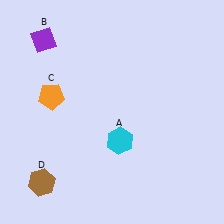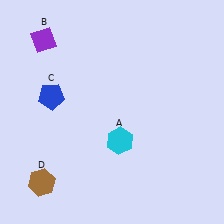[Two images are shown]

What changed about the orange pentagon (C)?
In Image 1, C is orange. In Image 2, it changed to blue.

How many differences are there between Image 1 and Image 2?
There is 1 difference between the two images.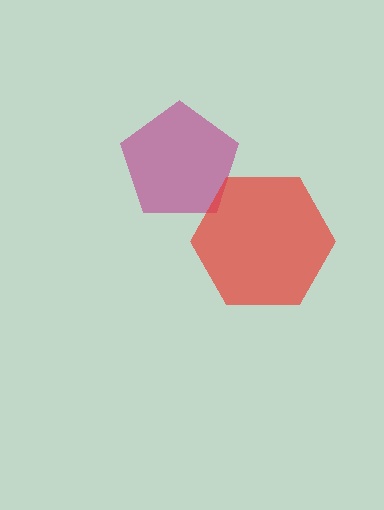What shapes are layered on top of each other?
The layered shapes are: a magenta pentagon, a red hexagon.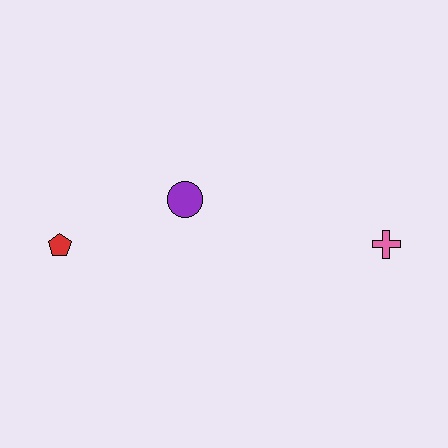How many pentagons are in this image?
There is 1 pentagon.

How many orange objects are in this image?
There are no orange objects.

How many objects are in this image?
There are 3 objects.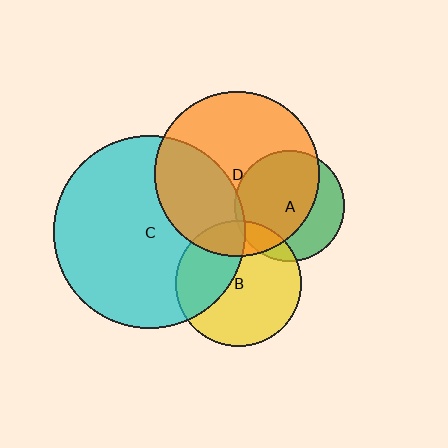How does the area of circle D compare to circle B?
Approximately 1.7 times.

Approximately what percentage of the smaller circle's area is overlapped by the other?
Approximately 35%.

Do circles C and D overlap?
Yes.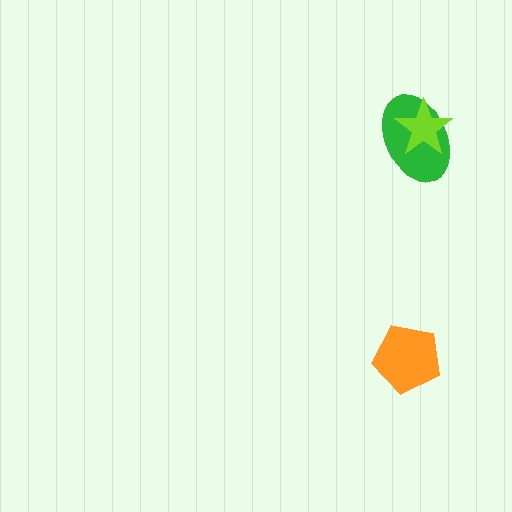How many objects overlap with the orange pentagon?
0 objects overlap with the orange pentagon.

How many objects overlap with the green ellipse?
1 object overlaps with the green ellipse.